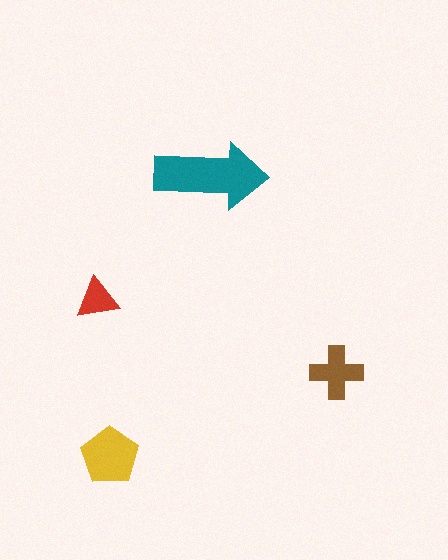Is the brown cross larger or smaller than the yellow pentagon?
Smaller.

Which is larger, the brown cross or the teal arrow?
The teal arrow.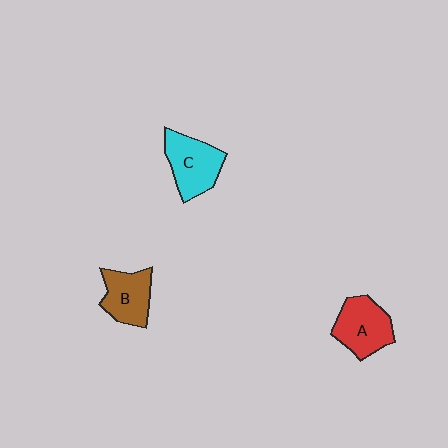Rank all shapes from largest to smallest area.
From largest to smallest: C (cyan), A (red), B (brown).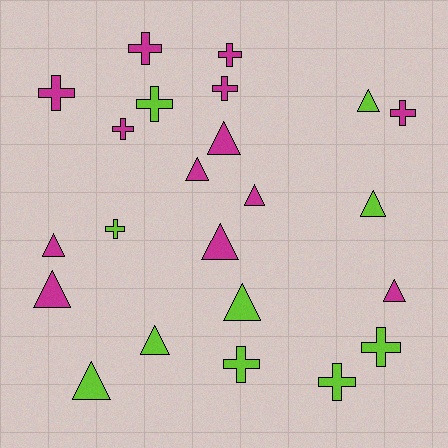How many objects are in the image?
There are 23 objects.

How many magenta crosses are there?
There are 6 magenta crosses.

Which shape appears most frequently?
Triangle, with 12 objects.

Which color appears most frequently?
Magenta, with 13 objects.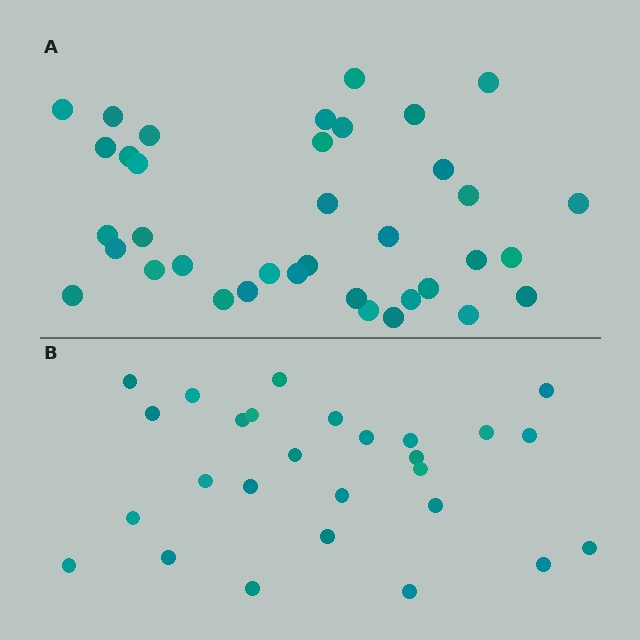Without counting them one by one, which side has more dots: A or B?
Region A (the top region) has more dots.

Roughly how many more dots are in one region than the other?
Region A has roughly 10 or so more dots than region B.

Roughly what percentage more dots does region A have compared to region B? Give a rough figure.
About 35% more.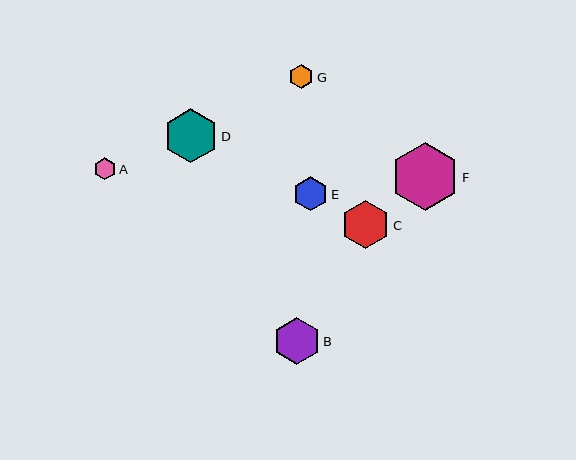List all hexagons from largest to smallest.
From largest to smallest: F, D, C, B, E, G, A.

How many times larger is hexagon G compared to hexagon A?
Hexagon G is approximately 1.1 times the size of hexagon A.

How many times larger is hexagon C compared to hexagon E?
Hexagon C is approximately 1.4 times the size of hexagon E.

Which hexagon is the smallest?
Hexagon A is the smallest with a size of approximately 22 pixels.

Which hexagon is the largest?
Hexagon F is the largest with a size of approximately 68 pixels.